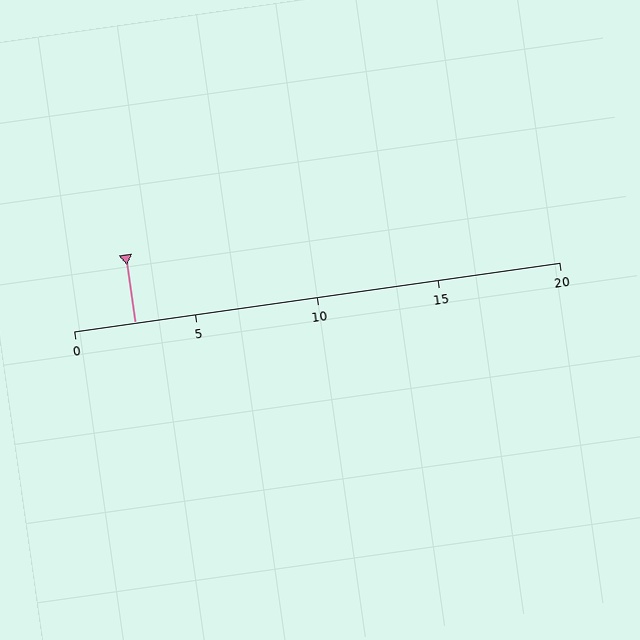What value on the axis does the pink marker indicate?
The marker indicates approximately 2.5.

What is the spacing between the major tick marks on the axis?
The major ticks are spaced 5 apart.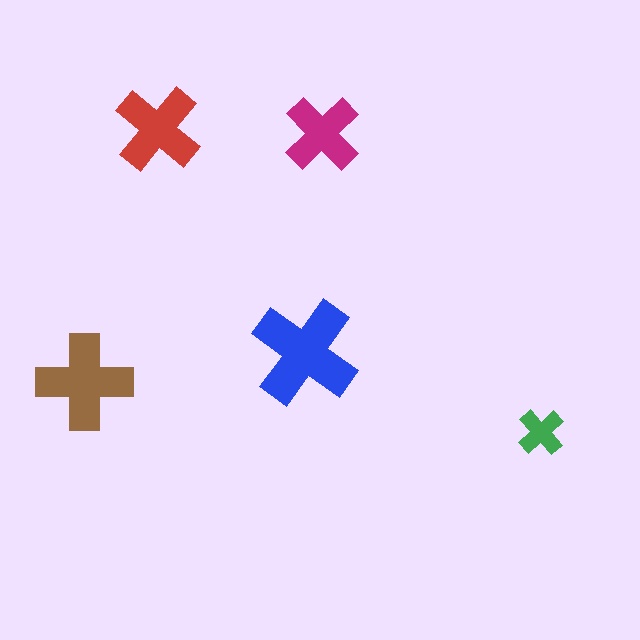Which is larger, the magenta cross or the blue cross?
The blue one.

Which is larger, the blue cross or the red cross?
The blue one.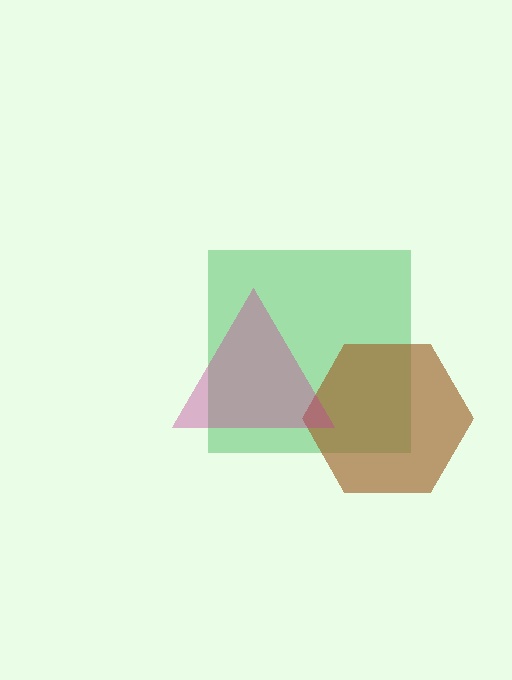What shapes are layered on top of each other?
The layered shapes are: a green square, a brown hexagon, a magenta triangle.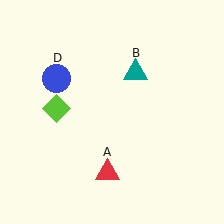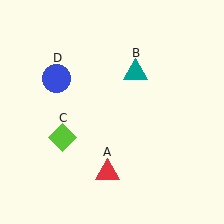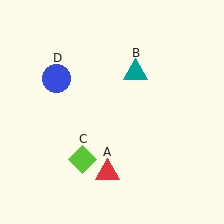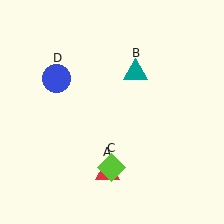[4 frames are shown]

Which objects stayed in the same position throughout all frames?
Red triangle (object A) and teal triangle (object B) and blue circle (object D) remained stationary.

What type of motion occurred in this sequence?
The lime diamond (object C) rotated counterclockwise around the center of the scene.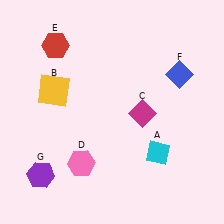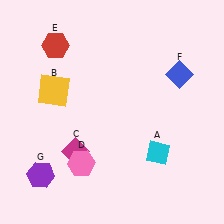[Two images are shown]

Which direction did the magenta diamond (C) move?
The magenta diamond (C) moved left.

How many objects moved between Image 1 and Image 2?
1 object moved between the two images.